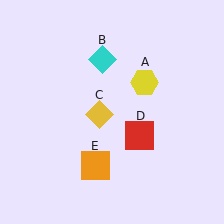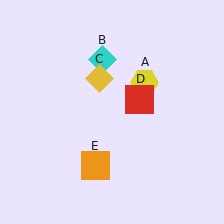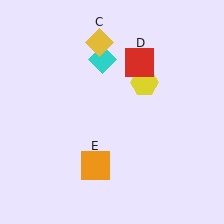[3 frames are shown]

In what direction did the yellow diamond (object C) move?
The yellow diamond (object C) moved up.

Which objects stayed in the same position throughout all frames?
Yellow hexagon (object A) and cyan diamond (object B) and orange square (object E) remained stationary.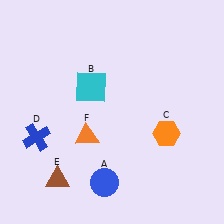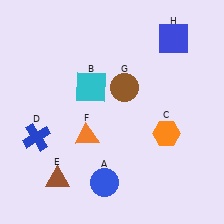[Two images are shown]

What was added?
A brown circle (G), a blue square (H) were added in Image 2.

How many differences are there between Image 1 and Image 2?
There are 2 differences between the two images.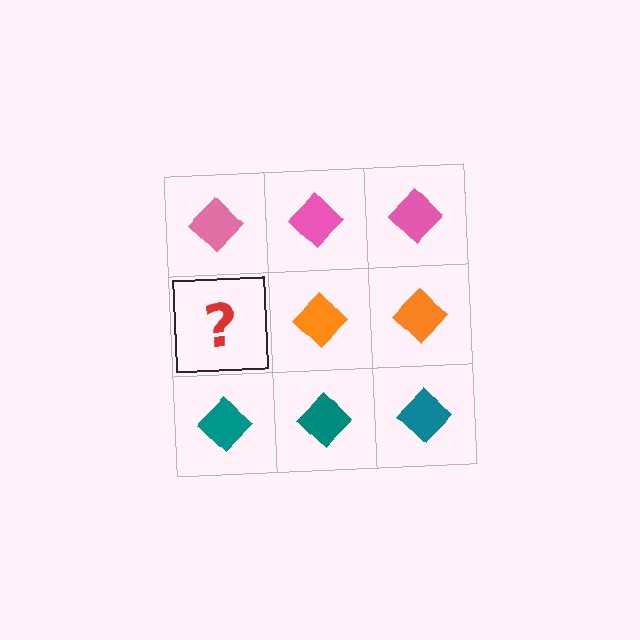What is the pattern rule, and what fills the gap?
The rule is that each row has a consistent color. The gap should be filled with an orange diamond.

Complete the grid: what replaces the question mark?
The question mark should be replaced with an orange diamond.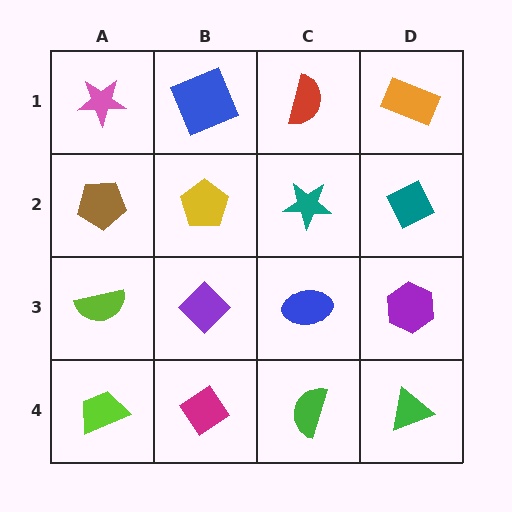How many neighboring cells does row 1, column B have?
3.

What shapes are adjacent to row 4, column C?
A blue ellipse (row 3, column C), a magenta diamond (row 4, column B), a green triangle (row 4, column D).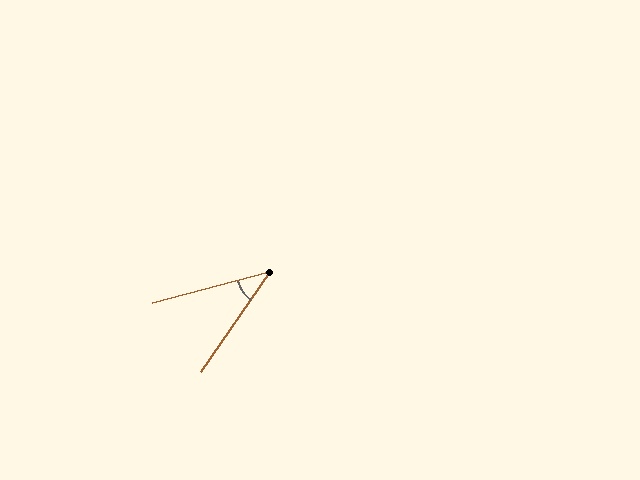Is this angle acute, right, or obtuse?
It is acute.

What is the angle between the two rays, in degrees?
Approximately 40 degrees.